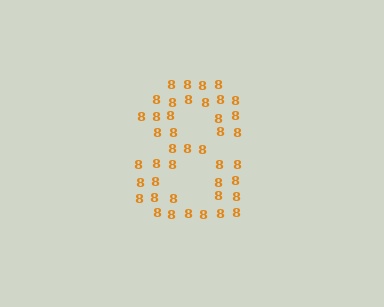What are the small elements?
The small elements are digit 8's.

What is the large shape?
The large shape is the digit 8.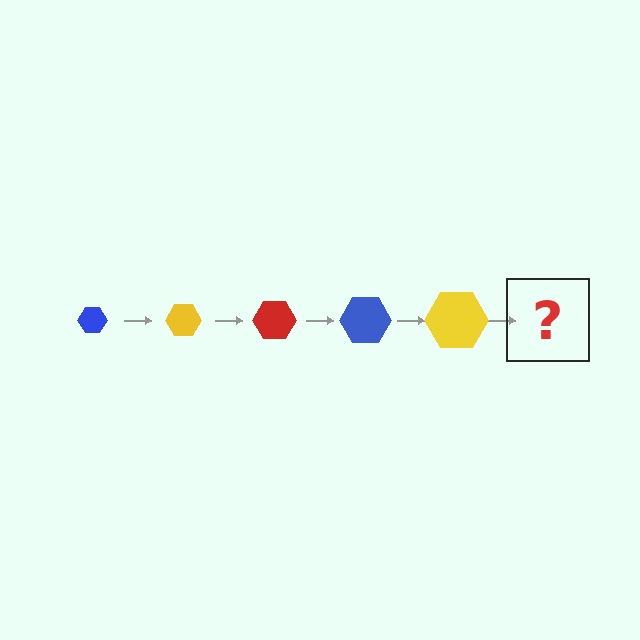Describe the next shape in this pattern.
It should be a red hexagon, larger than the previous one.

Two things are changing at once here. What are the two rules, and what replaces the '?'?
The two rules are that the hexagon grows larger each step and the color cycles through blue, yellow, and red. The '?' should be a red hexagon, larger than the previous one.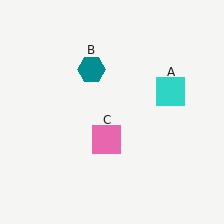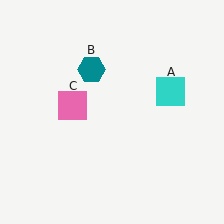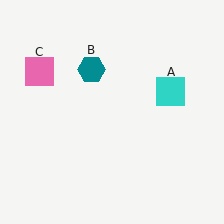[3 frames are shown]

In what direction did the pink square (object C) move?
The pink square (object C) moved up and to the left.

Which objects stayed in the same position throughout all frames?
Cyan square (object A) and teal hexagon (object B) remained stationary.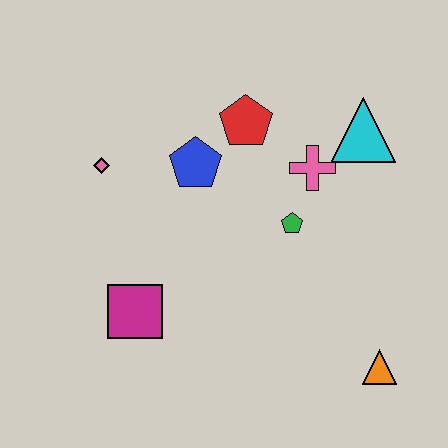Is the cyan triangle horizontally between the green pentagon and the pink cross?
No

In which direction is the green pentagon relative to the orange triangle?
The green pentagon is above the orange triangle.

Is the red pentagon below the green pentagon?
No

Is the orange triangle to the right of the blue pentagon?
Yes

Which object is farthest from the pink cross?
The magenta square is farthest from the pink cross.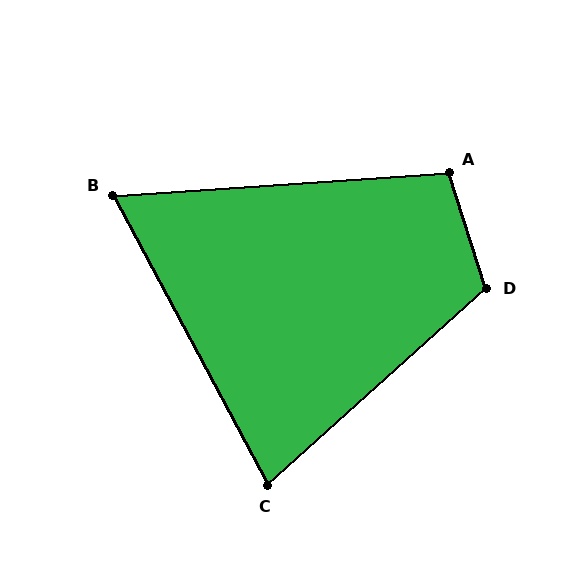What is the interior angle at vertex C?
Approximately 76 degrees (acute).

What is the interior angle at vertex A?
Approximately 104 degrees (obtuse).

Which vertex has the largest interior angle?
D, at approximately 114 degrees.